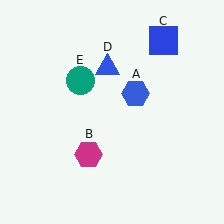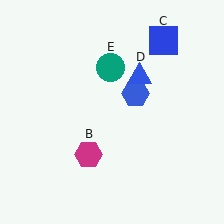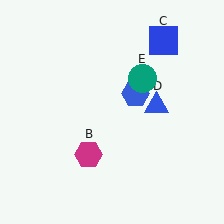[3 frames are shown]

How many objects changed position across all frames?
2 objects changed position: blue triangle (object D), teal circle (object E).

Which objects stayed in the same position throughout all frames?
Blue hexagon (object A) and magenta hexagon (object B) and blue square (object C) remained stationary.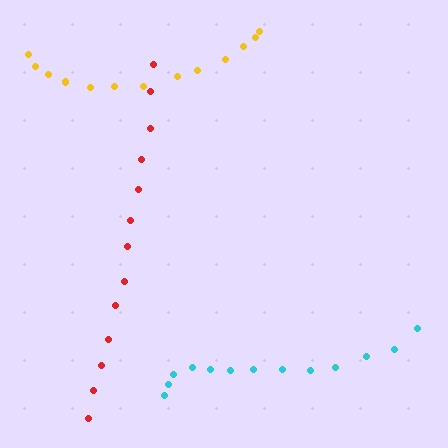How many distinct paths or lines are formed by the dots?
There are 3 distinct paths.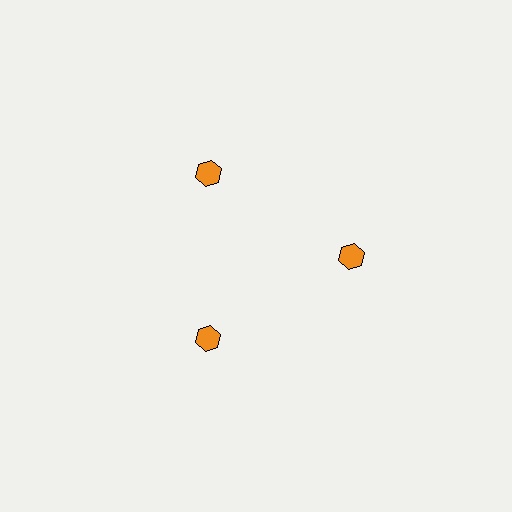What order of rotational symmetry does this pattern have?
This pattern has 3-fold rotational symmetry.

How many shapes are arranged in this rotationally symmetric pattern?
There are 3 shapes, arranged in 3 groups of 1.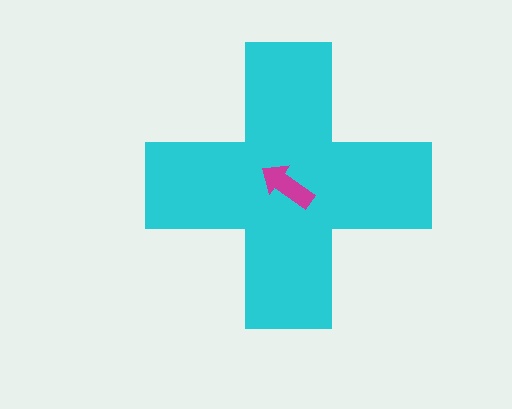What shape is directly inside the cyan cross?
The magenta arrow.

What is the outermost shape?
The cyan cross.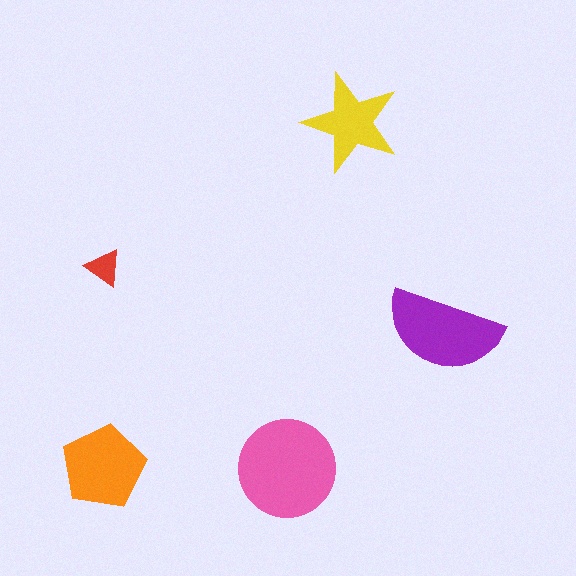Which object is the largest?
The pink circle.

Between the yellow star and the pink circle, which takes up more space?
The pink circle.